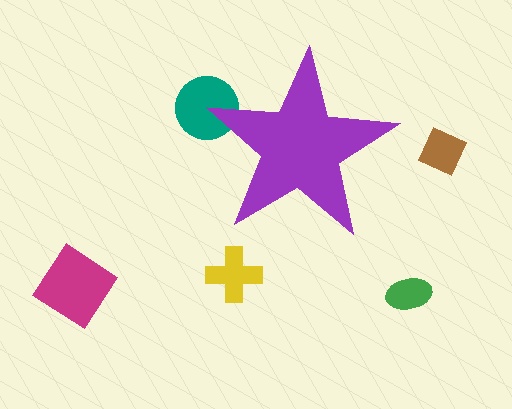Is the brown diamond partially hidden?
No, the brown diamond is fully visible.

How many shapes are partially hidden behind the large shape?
1 shape is partially hidden.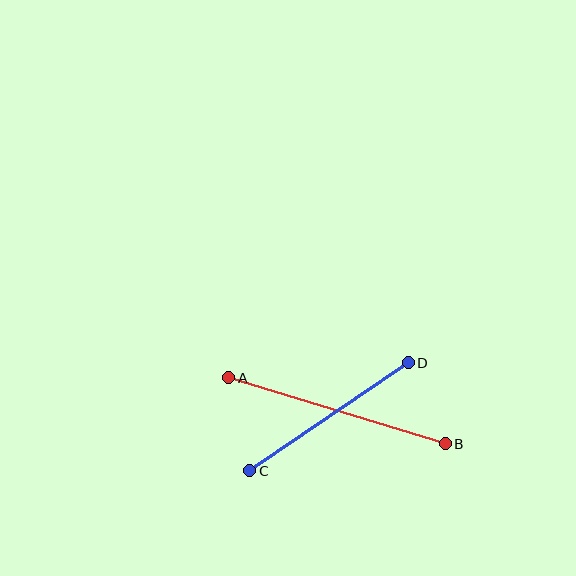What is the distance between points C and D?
The distance is approximately 192 pixels.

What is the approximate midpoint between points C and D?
The midpoint is at approximately (329, 417) pixels.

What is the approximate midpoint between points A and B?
The midpoint is at approximately (337, 411) pixels.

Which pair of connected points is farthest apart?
Points A and B are farthest apart.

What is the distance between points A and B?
The distance is approximately 227 pixels.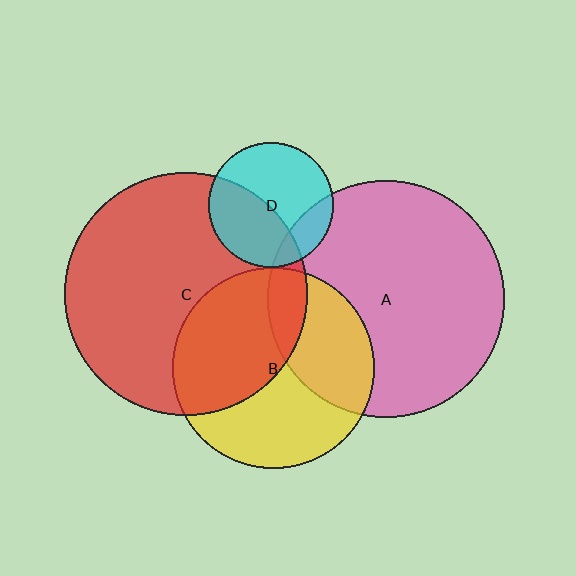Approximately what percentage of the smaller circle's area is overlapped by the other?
Approximately 15%.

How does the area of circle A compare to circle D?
Approximately 3.6 times.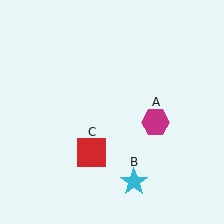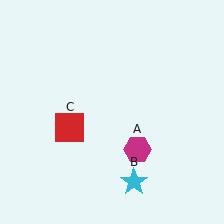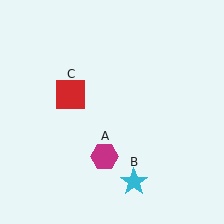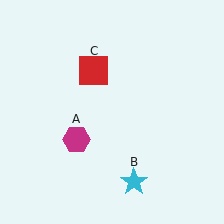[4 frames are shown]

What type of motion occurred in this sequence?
The magenta hexagon (object A), red square (object C) rotated clockwise around the center of the scene.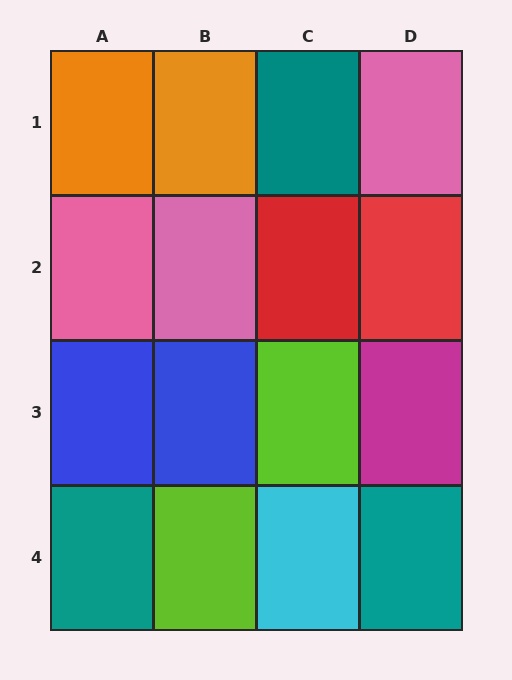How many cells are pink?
3 cells are pink.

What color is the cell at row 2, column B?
Pink.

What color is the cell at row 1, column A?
Orange.